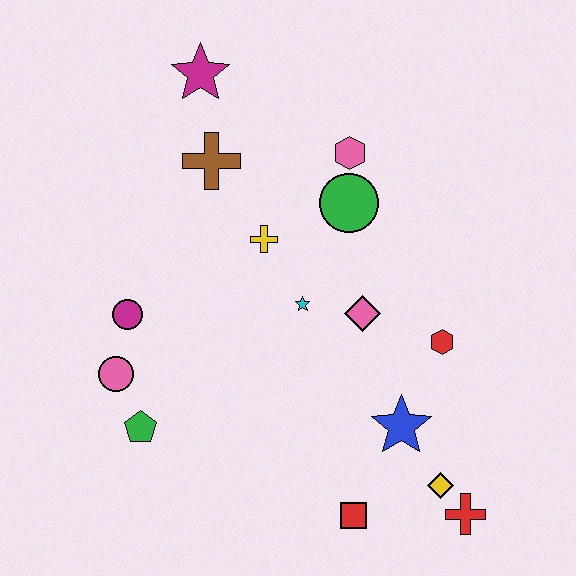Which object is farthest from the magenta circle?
The red cross is farthest from the magenta circle.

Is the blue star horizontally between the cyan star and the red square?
No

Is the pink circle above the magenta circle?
No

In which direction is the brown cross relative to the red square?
The brown cross is above the red square.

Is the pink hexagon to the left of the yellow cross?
No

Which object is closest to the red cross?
The yellow diamond is closest to the red cross.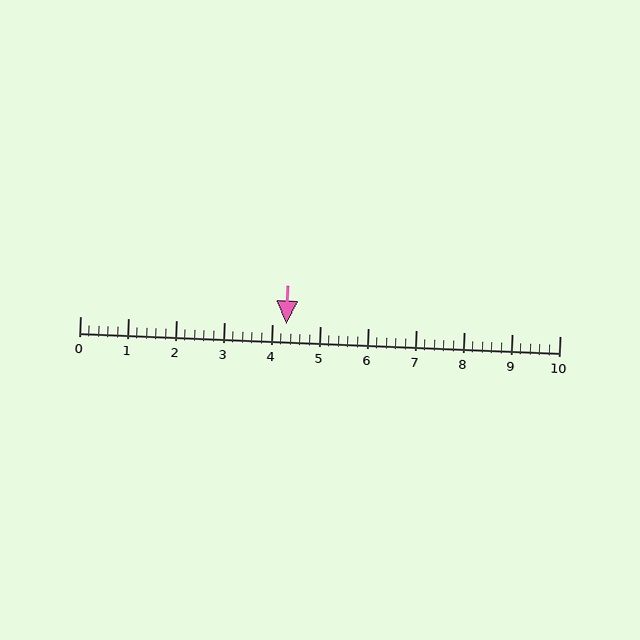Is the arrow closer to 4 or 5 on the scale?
The arrow is closer to 4.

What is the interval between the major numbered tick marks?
The major tick marks are spaced 1 units apart.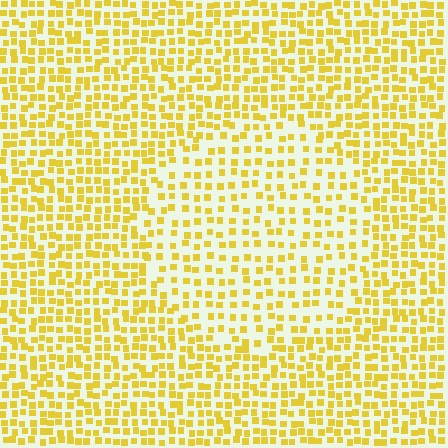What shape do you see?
I see a circle.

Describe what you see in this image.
The image contains small yellow elements arranged at two different densities. A circle-shaped region is visible where the elements are less densely packed than the surrounding area.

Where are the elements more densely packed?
The elements are more densely packed outside the circle boundary.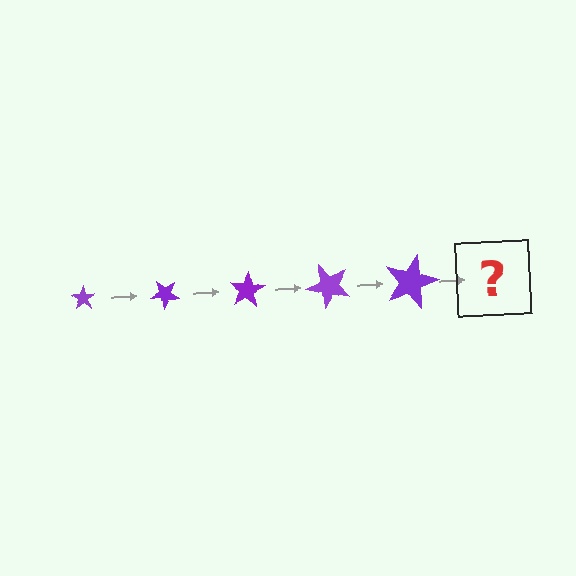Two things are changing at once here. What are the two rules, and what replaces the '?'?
The two rules are that the star grows larger each step and it rotates 40 degrees each step. The '?' should be a star, larger than the previous one and rotated 200 degrees from the start.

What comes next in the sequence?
The next element should be a star, larger than the previous one and rotated 200 degrees from the start.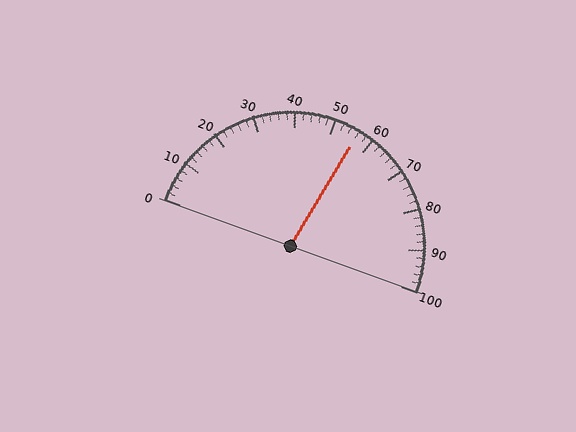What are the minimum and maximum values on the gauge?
The gauge ranges from 0 to 100.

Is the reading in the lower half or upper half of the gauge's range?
The reading is in the upper half of the range (0 to 100).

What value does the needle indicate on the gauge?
The needle indicates approximately 56.